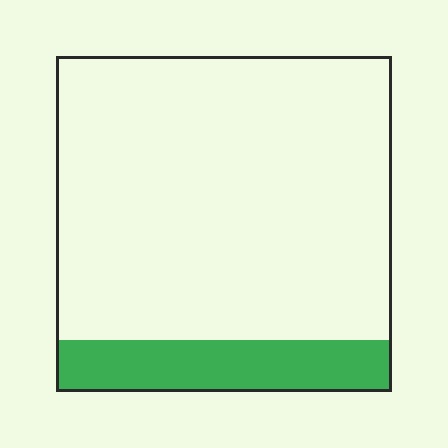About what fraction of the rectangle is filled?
About one sixth (1/6).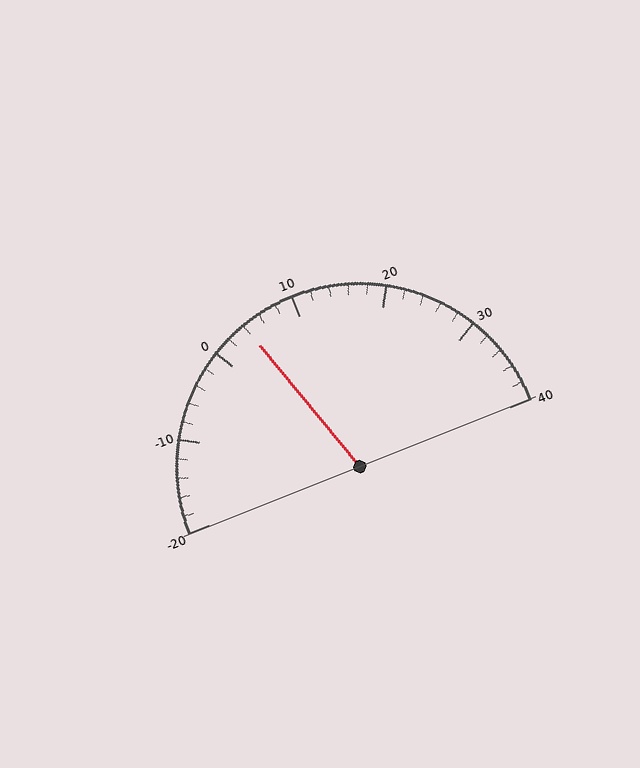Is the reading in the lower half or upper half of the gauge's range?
The reading is in the lower half of the range (-20 to 40).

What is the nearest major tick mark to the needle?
The nearest major tick mark is 0.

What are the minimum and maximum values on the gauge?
The gauge ranges from -20 to 40.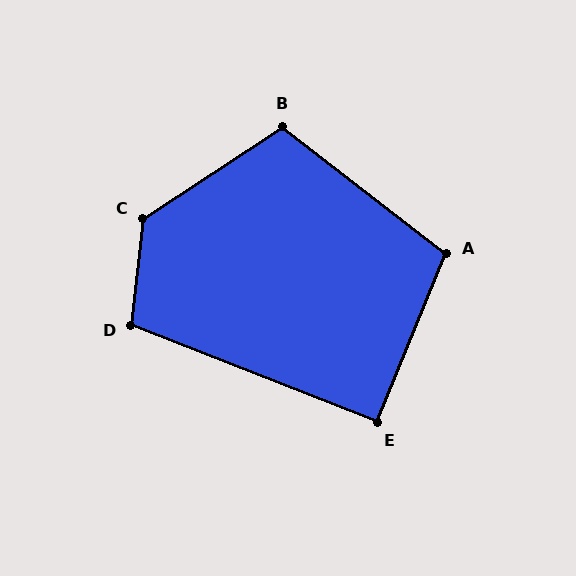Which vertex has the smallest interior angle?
E, at approximately 91 degrees.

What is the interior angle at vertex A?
Approximately 106 degrees (obtuse).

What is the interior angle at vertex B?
Approximately 109 degrees (obtuse).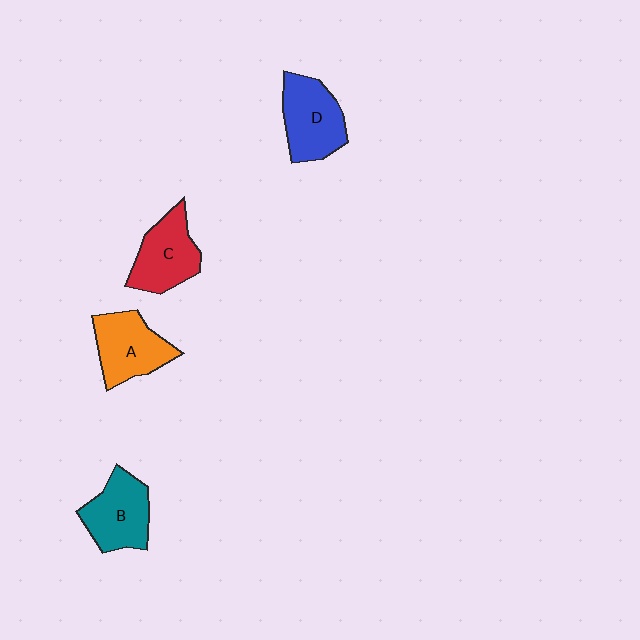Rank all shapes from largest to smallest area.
From largest to smallest: D (blue), A (orange), B (teal), C (red).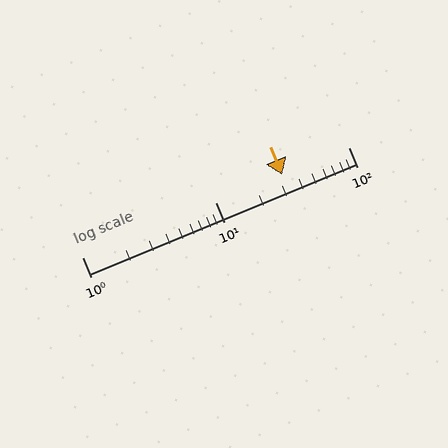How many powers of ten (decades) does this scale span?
The scale spans 2 decades, from 1 to 100.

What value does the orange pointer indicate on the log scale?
The pointer indicates approximately 32.